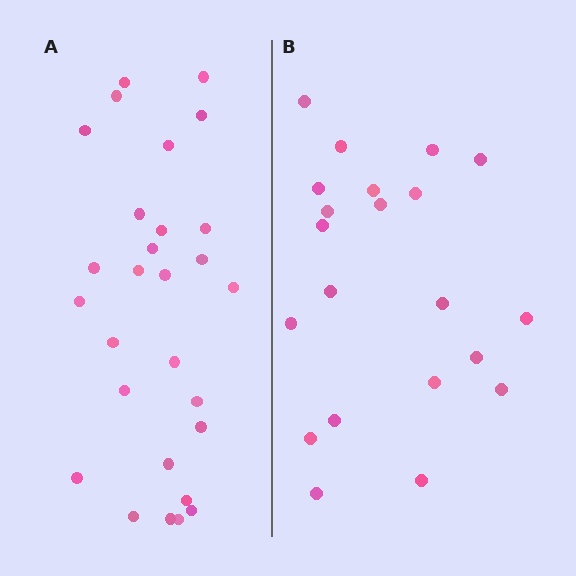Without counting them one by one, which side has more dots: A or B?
Region A (the left region) has more dots.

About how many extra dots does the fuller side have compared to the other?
Region A has roughly 8 or so more dots than region B.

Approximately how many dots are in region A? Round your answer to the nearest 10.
About 30 dots. (The exact count is 28, which rounds to 30.)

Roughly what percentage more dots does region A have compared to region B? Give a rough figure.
About 35% more.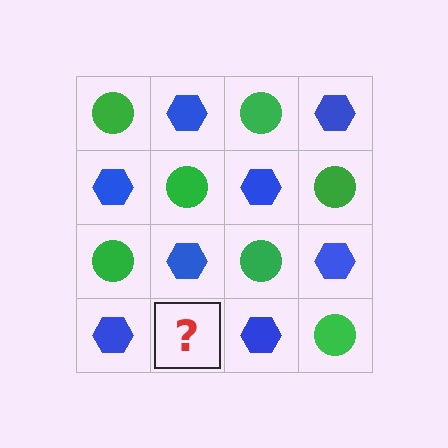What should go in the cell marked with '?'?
The missing cell should contain a green circle.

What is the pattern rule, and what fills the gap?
The rule is that it alternates green circle and blue hexagon in a checkerboard pattern. The gap should be filled with a green circle.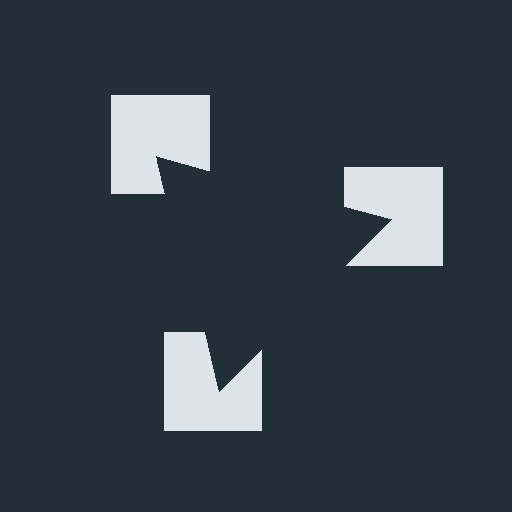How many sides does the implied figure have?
3 sides.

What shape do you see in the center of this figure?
An illusory triangle — its edges are inferred from the aligned wedge cuts in the notched squares, not physically drawn.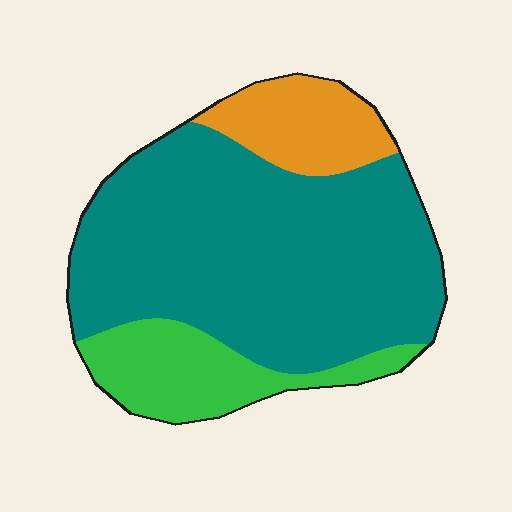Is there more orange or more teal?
Teal.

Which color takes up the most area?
Teal, at roughly 70%.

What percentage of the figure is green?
Green covers about 20% of the figure.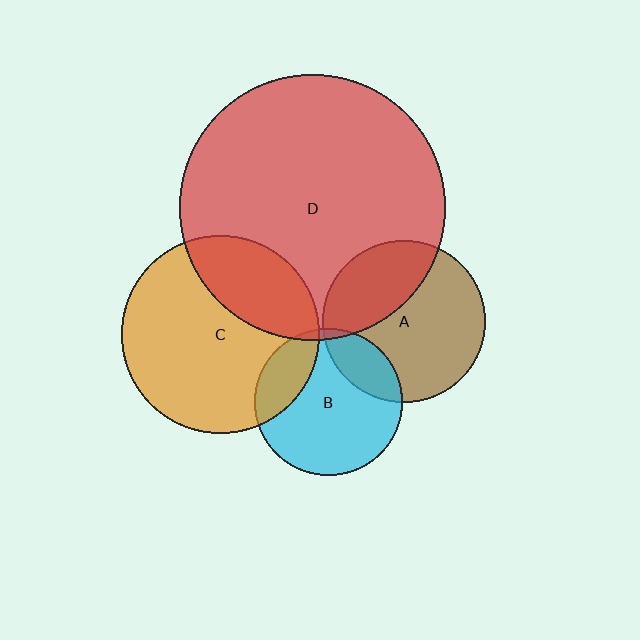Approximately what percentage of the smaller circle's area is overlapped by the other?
Approximately 20%.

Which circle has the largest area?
Circle D (red).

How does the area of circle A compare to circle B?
Approximately 1.2 times.